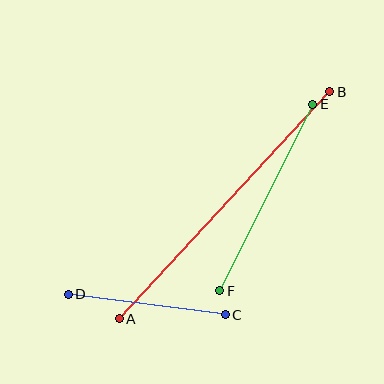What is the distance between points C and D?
The distance is approximately 158 pixels.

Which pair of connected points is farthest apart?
Points A and B are farthest apart.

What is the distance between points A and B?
The distance is approximately 309 pixels.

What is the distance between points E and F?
The distance is approximately 209 pixels.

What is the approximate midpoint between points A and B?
The midpoint is at approximately (224, 205) pixels.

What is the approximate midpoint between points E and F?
The midpoint is at approximately (266, 198) pixels.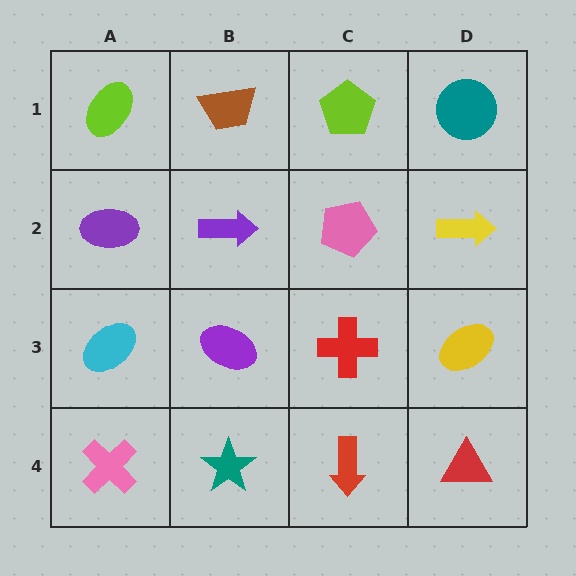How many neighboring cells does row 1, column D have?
2.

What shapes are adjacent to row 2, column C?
A lime pentagon (row 1, column C), a red cross (row 3, column C), a purple arrow (row 2, column B), a yellow arrow (row 2, column D).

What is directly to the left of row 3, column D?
A red cross.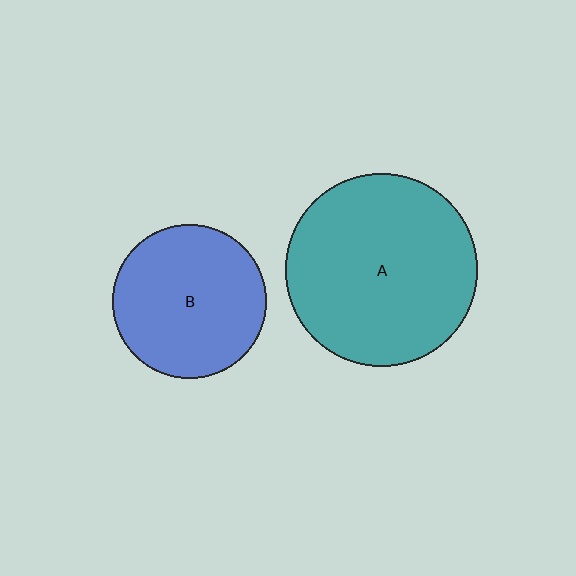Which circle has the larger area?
Circle A (teal).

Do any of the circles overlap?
No, none of the circles overlap.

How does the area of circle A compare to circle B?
Approximately 1.6 times.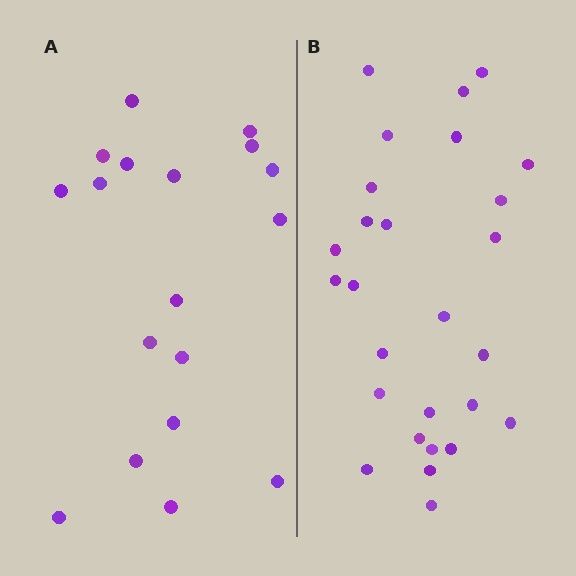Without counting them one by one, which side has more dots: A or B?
Region B (the right region) has more dots.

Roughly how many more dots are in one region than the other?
Region B has roughly 8 or so more dots than region A.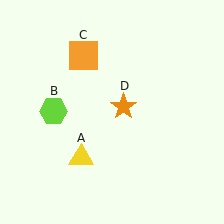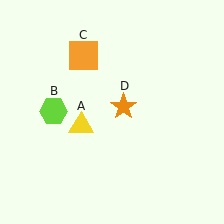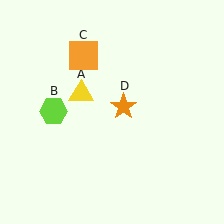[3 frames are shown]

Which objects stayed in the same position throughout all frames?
Lime hexagon (object B) and orange square (object C) and orange star (object D) remained stationary.